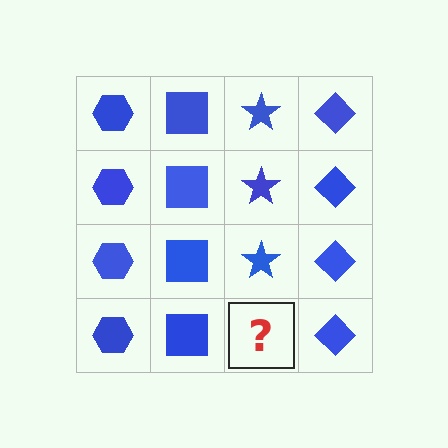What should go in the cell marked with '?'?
The missing cell should contain a blue star.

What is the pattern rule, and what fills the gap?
The rule is that each column has a consistent shape. The gap should be filled with a blue star.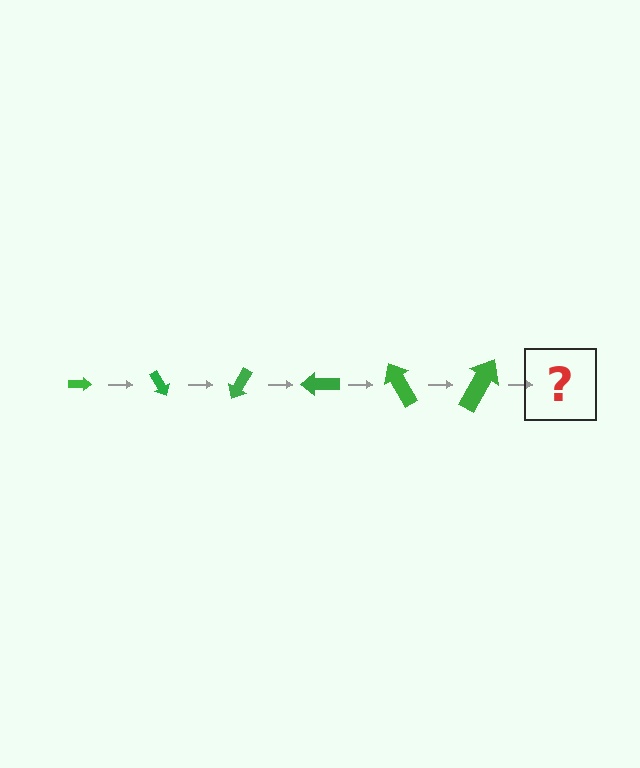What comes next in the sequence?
The next element should be an arrow, larger than the previous one and rotated 360 degrees from the start.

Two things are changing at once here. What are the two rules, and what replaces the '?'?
The two rules are that the arrow grows larger each step and it rotates 60 degrees each step. The '?' should be an arrow, larger than the previous one and rotated 360 degrees from the start.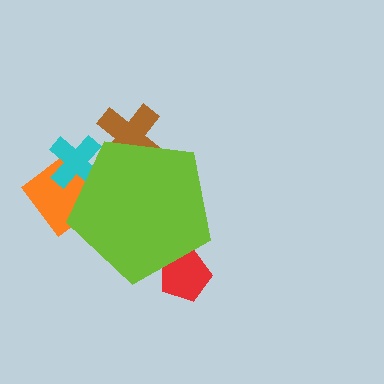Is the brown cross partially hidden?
Yes, the brown cross is partially hidden behind the lime pentagon.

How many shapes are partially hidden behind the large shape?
4 shapes are partially hidden.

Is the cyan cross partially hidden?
Yes, the cyan cross is partially hidden behind the lime pentagon.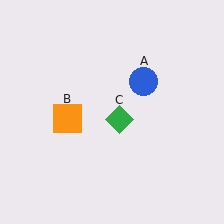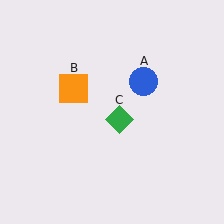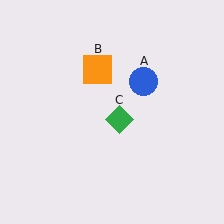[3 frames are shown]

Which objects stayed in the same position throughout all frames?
Blue circle (object A) and green diamond (object C) remained stationary.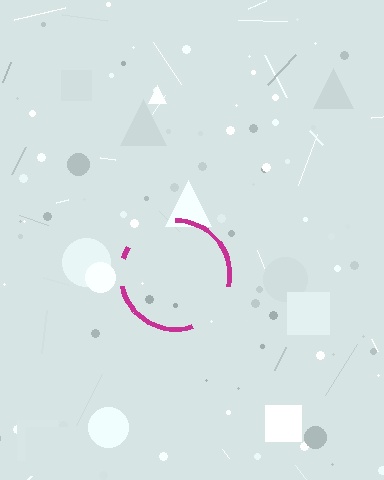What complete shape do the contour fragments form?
The contour fragments form a circle.